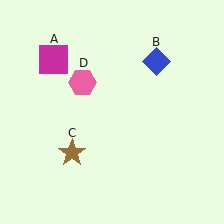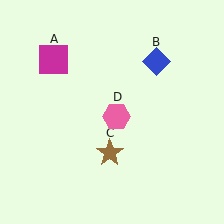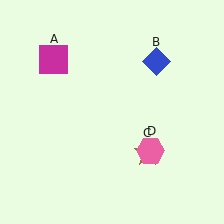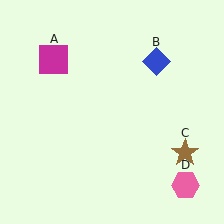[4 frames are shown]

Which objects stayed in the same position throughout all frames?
Magenta square (object A) and blue diamond (object B) remained stationary.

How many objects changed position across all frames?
2 objects changed position: brown star (object C), pink hexagon (object D).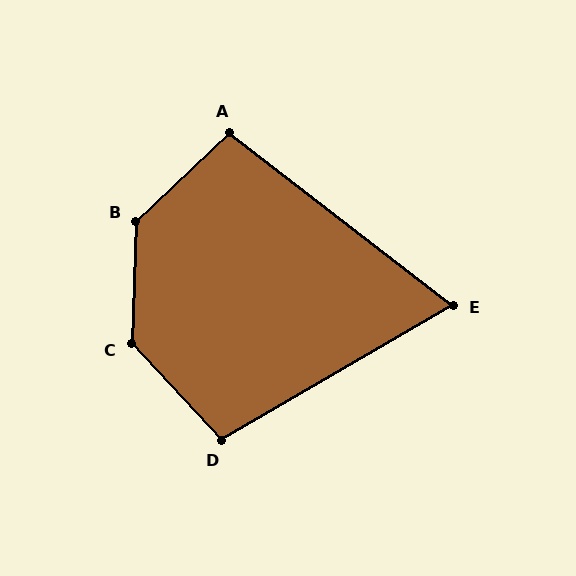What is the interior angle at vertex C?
Approximately 135 degrees (obtuse).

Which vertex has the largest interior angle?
B, at approximately 136 degrees.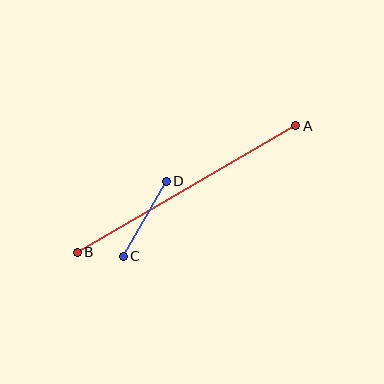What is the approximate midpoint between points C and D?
The midpoint is at approximately (145, 219) pixels.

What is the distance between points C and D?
The distance is approximately 86 pixels.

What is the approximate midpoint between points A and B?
The midpoint is at approximately (187, 189) pixels.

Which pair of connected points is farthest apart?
Points A and B are farthest apart.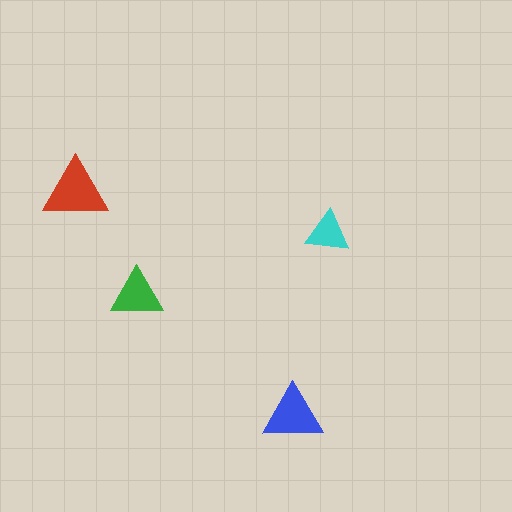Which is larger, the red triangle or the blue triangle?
The red one.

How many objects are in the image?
There are 4 objects in the image.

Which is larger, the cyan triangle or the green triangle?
The green one.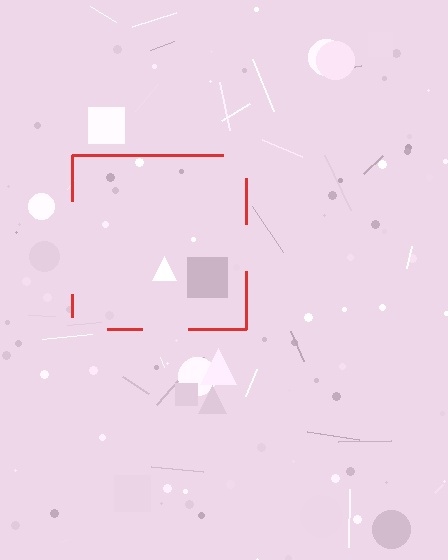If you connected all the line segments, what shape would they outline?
They would outline a square.